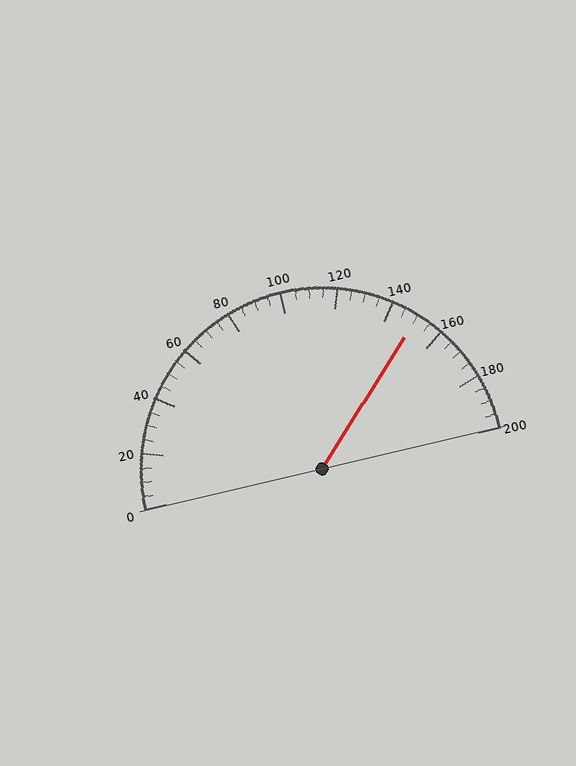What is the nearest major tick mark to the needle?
The nearest major tick mark is 160.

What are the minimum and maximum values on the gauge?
The gauge ranges from 0 to 200.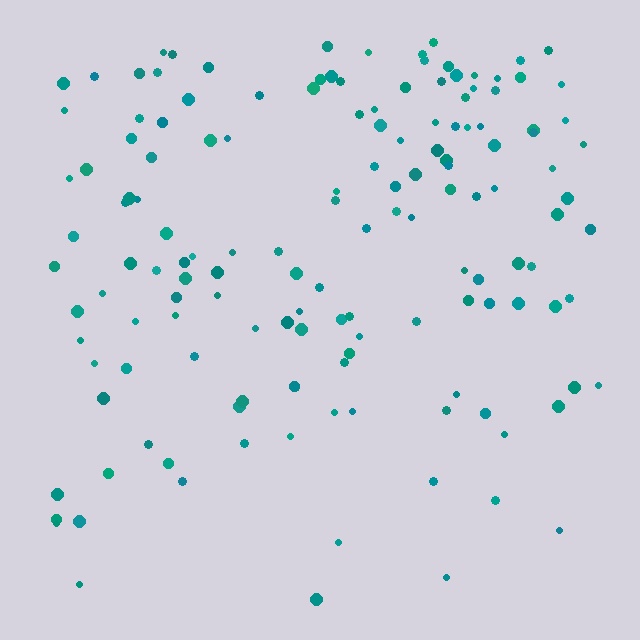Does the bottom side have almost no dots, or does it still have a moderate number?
Still a moderate number, just noticeably fewer than the top.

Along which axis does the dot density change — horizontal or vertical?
Vertical.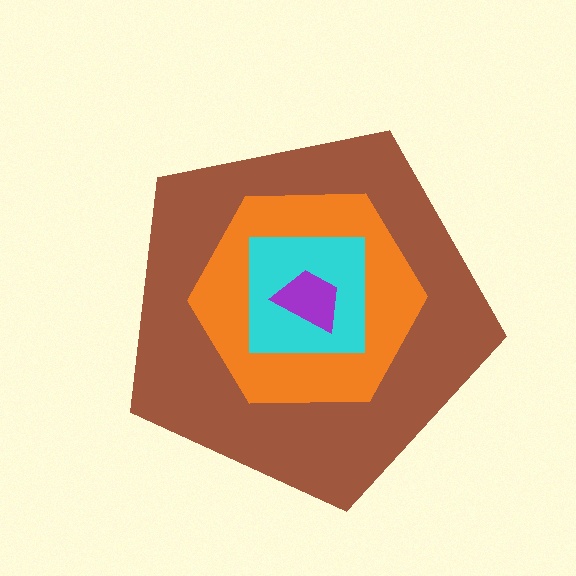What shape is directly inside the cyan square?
The purple trapezoid.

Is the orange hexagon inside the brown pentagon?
Yes.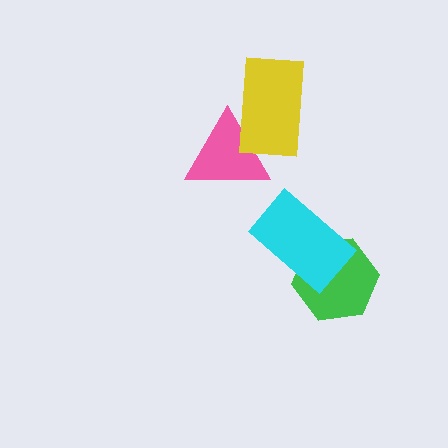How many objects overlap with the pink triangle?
1 object overlaps with the pink triangle.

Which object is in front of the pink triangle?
The yellow rectangle is in front of the pink triangle.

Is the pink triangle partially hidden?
Yes, it is partially covered by another shape.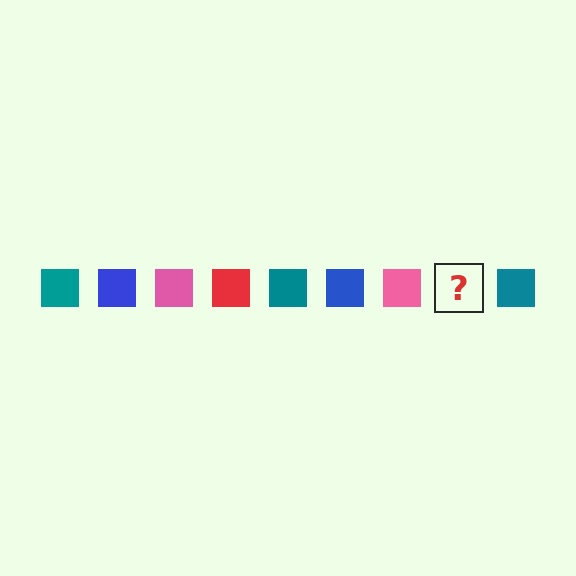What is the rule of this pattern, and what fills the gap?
The rule is that the pattern cycles through teal, blue, pink, red squares. The gap should be filled with a red square.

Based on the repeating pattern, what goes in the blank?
The blank should be a red square.